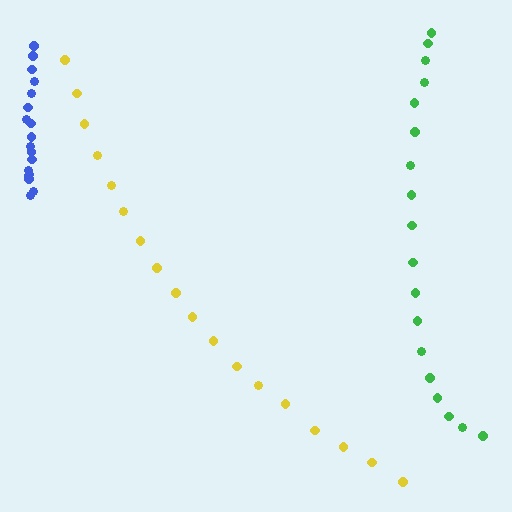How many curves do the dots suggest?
There are 3 distinct paths.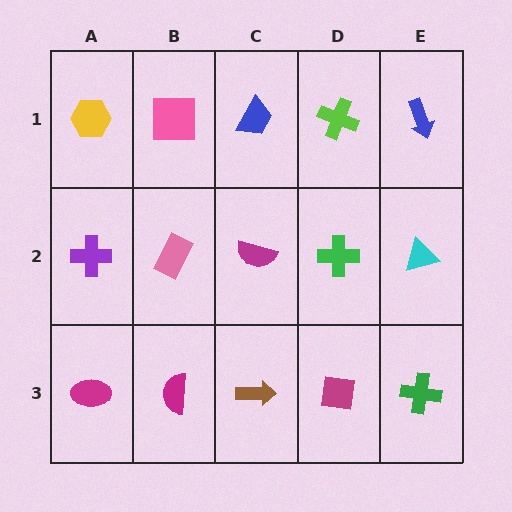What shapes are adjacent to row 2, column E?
A blue arrow (row 1, column E), a green cross (row 3, column E), a green cross (row 2, column D).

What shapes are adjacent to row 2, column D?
A lime cross (row 1, column D), a magenta square (row 3, column D), a magenta semicircle (row 2, column C), a cyan triangle (row 2, column E).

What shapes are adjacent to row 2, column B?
A pink square (row 1, column B), a magenta semicircle (row 3, column B), a purple cross (row 2, column A), a magenta semicircle (row 2, column C).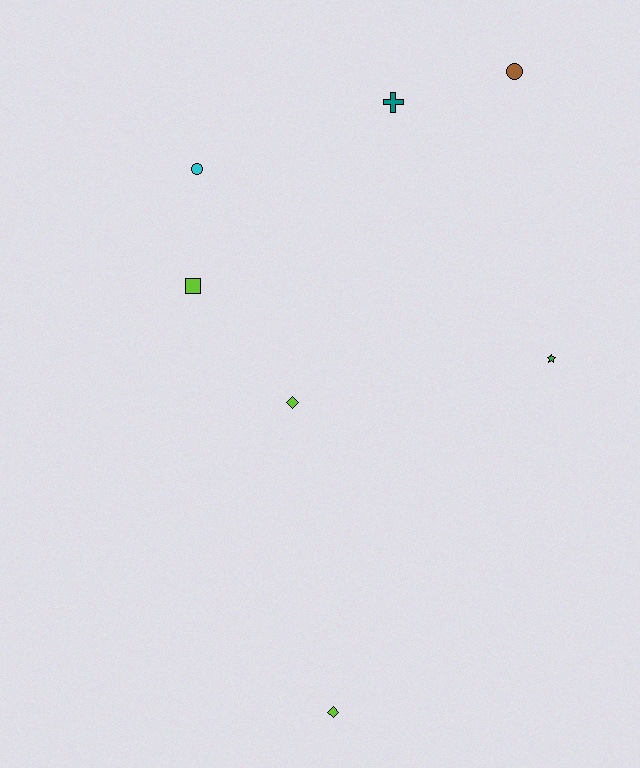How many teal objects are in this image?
There is 1 teal object.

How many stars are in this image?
There is 1 star.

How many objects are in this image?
There are 7 objects.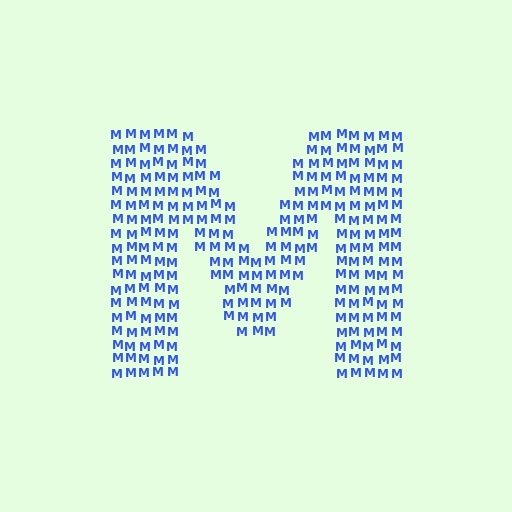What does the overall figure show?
The overall figure shows the letter M.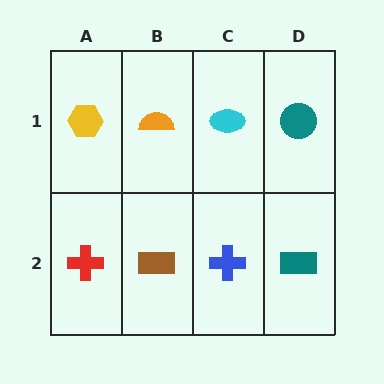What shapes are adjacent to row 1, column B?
A brown rectangle (row 2, column B), a yellow hexagon (row 1, column A), a cyan ellipse (row 1, column C).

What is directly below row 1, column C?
A blue cross.